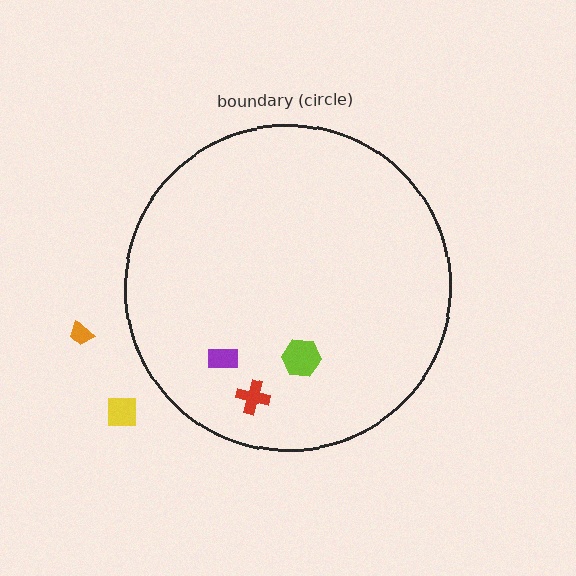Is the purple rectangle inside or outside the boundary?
Inside.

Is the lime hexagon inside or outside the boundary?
Inside.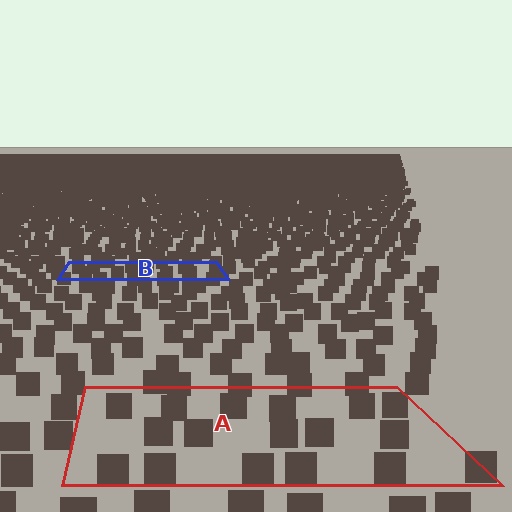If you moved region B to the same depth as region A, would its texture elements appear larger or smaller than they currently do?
They would appear larger. At a closer depth, the same texture elements are projected at a bigger on-screen size.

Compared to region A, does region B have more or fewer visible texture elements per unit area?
Region B has more texture elements per unit area — they are packed more densely because it is farther away.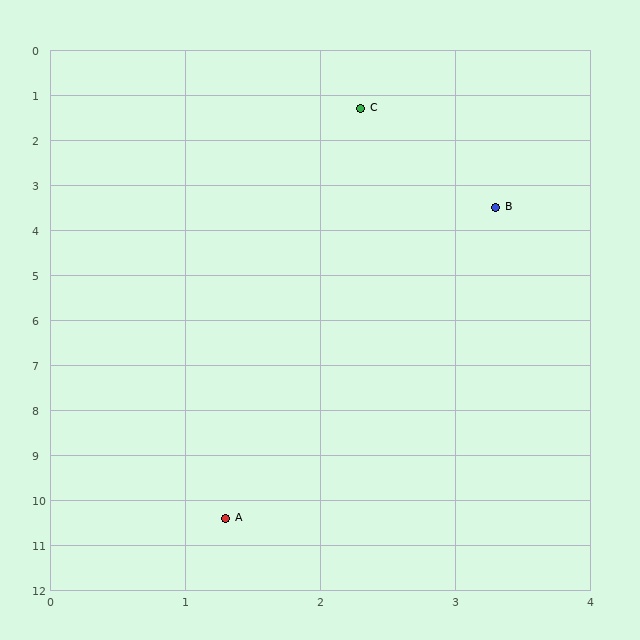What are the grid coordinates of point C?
Point C is at approximately (2.3, 1.3).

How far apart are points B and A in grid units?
Points B and A are about 7.2 grid units apart.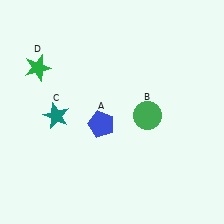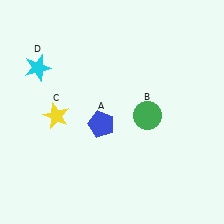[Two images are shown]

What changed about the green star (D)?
In Image 1, D is green. In Image 2, it changed to cyan.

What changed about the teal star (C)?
In Image 1, C is teal. In Image 2, it changed to yellow.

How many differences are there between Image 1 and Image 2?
There are 2 differences between the two images.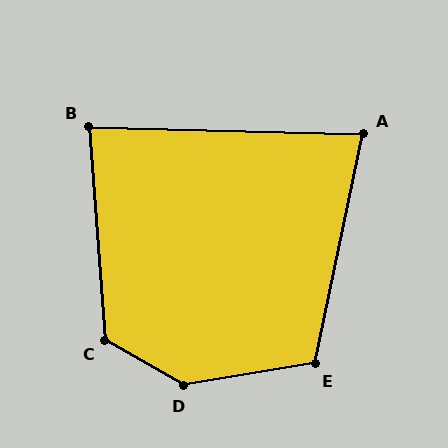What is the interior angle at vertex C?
Approximately 124 degrees (obtuse).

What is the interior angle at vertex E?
Approximately 112 degrees (obtuse).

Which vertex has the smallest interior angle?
A, at approximately 80 degrees.